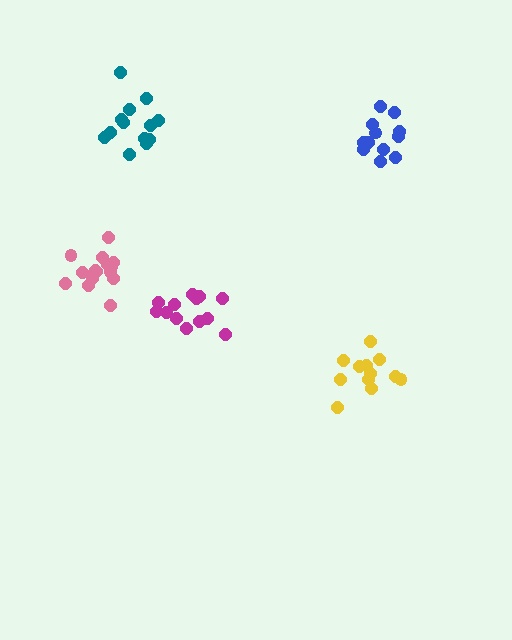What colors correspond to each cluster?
The clusters are colored: pink, magenta, yellow, teal, blue.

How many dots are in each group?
Group 1: 15 dots, Group 2: 13 dots, Group 3: 12 dots, Group 4: 13 dots, Group 5: 12 dots (65 total).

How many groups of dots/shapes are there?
There are 5 groups.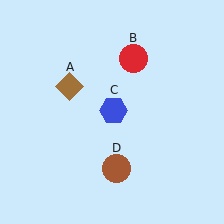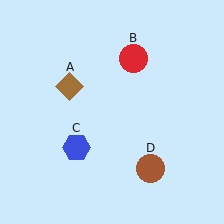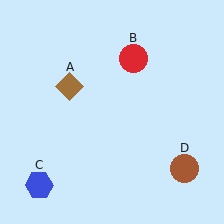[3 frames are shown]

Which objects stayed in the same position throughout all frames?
Brown diamond (object A) and red circle (object B) remained stationary.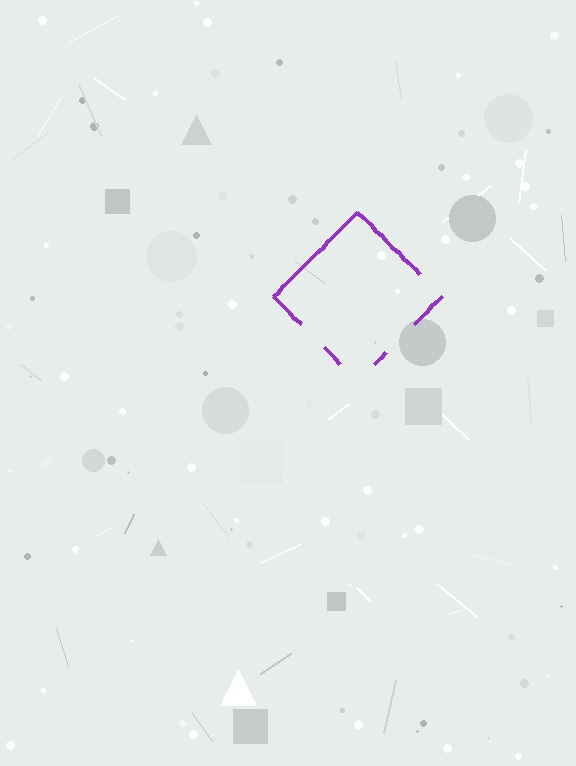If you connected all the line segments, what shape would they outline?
They would outline a diamond.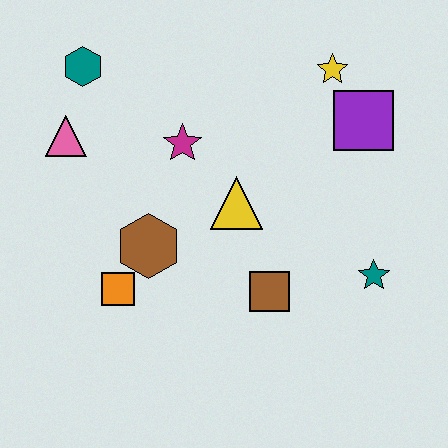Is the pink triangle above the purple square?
No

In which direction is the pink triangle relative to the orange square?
The pink triangle is above the orange square.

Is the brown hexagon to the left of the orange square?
No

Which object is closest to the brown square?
The yellow triangle is closest to the brown square.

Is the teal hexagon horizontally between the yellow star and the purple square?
No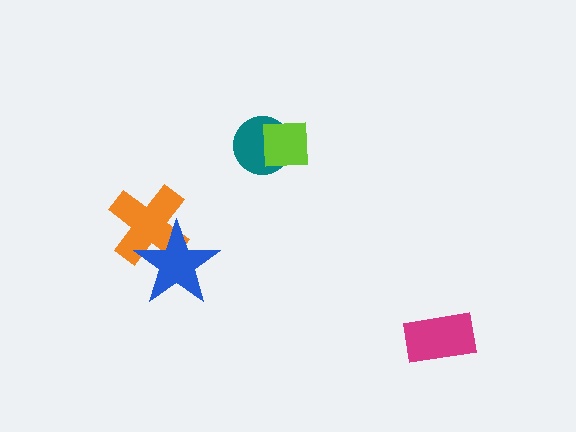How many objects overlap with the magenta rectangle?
0 objects overlap with the magenta rectangle.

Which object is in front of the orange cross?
The blue star is in front of the orange cross.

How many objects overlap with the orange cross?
1 object overlaps with the orange cross.